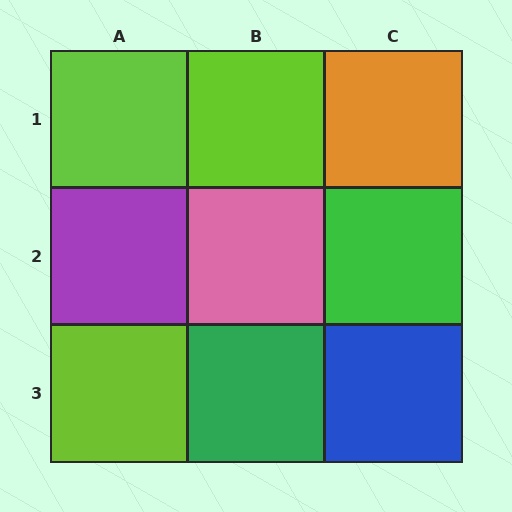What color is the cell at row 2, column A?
Purple.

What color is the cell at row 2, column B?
Pink.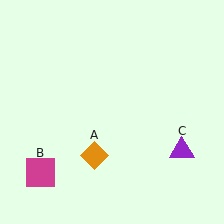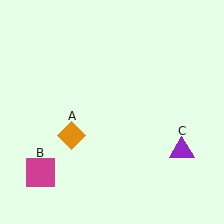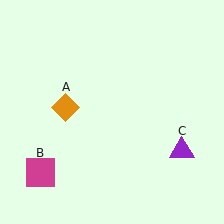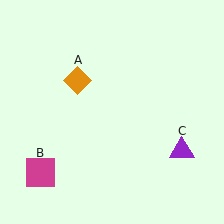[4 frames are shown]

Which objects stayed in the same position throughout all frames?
Magenta square (object B) and purple triangle (object C) remained stationary.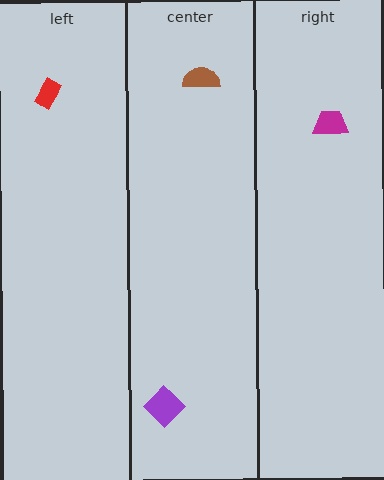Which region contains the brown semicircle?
The center region.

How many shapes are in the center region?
2.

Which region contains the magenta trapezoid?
The right region.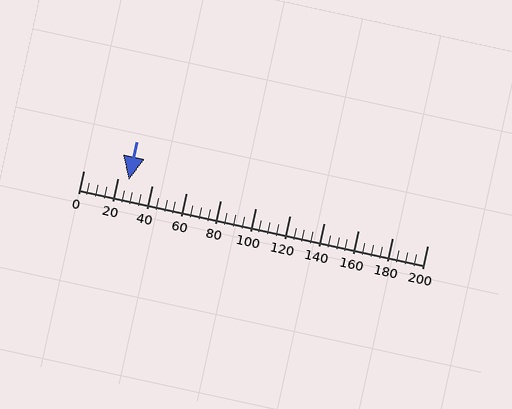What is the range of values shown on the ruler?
The ruler shows values from 0 to 200.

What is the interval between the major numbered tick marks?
The major tick marks are spaced 20 units apart.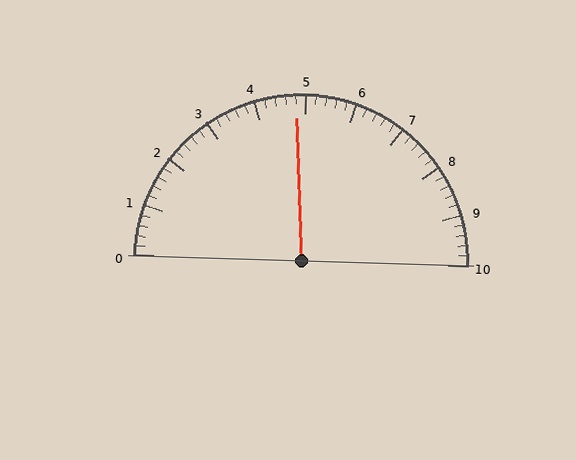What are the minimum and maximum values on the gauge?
The gauge ranges from 0 to 10.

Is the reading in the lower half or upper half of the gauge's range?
The reading is in the lower half of the range (0 to 10).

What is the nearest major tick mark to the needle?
The nearest major tick mark is 5.